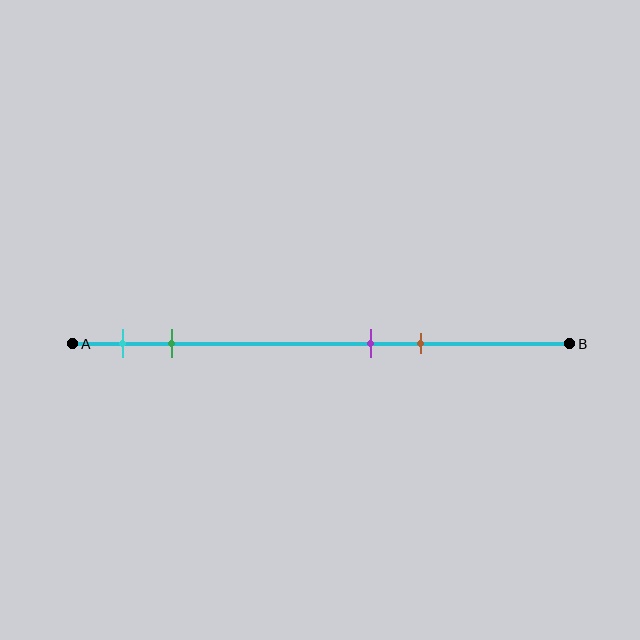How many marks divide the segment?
There are 4 marks dividing the segment.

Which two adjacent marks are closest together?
The purple and brown marks are the closest adjacent pair.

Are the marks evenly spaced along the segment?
No, the marks are not evenly spaced.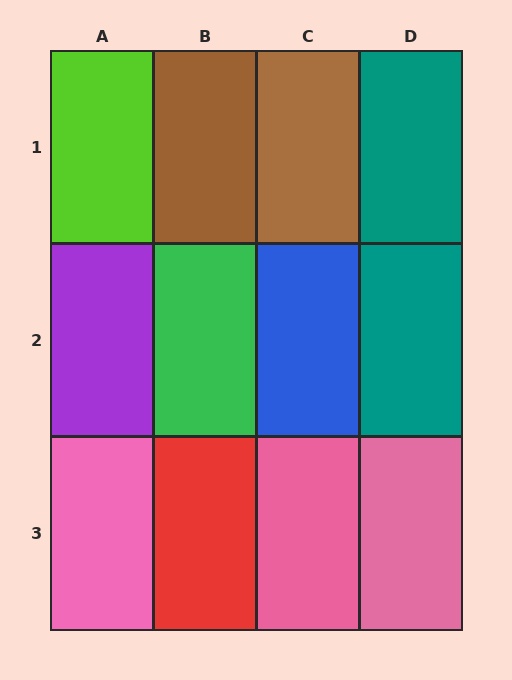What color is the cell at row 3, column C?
Pink.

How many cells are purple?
1 cell is purple.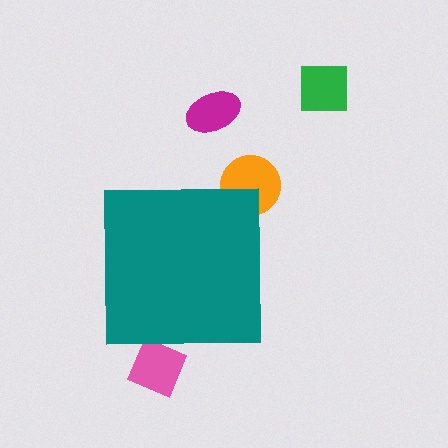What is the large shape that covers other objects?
A teal square.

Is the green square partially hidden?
No, the green square is fully visible.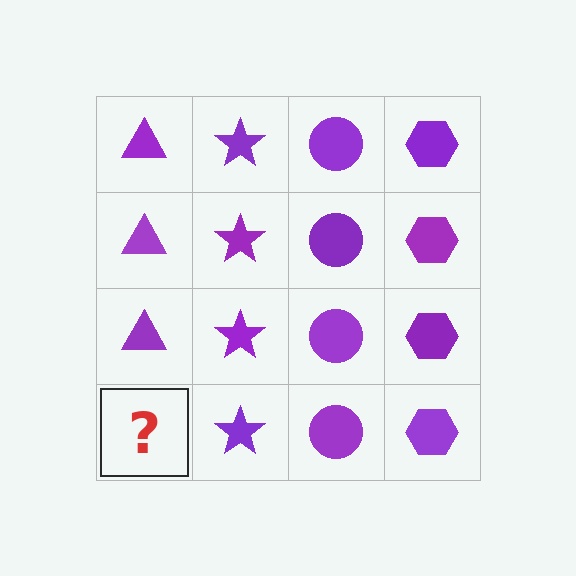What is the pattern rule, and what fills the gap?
The rule is that each column has a consistent shape. The gap should be filled with a purple triangle.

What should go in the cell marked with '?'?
The missing cell should contain a purple triangle.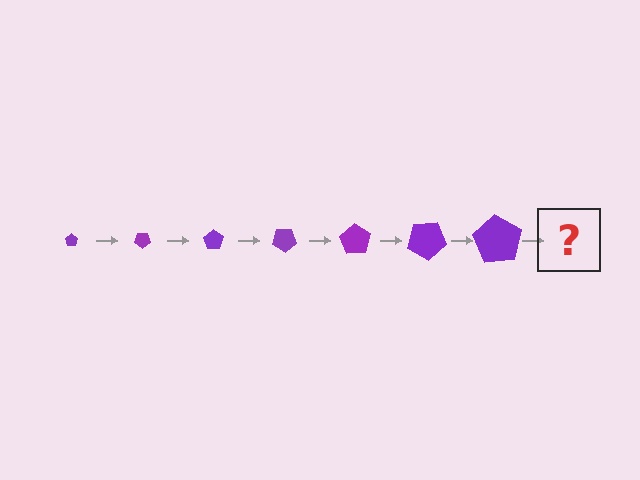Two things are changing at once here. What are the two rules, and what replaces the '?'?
The two rules are that the pentagon grows larger each step and it rotates 35 degrees each step. The '?' should be a pentagon, larger than the previous one and rotated 245 degrees from the start.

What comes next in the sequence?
The next element should be a pentagon, larger than the previous one and rotated 245 degrees from the start.